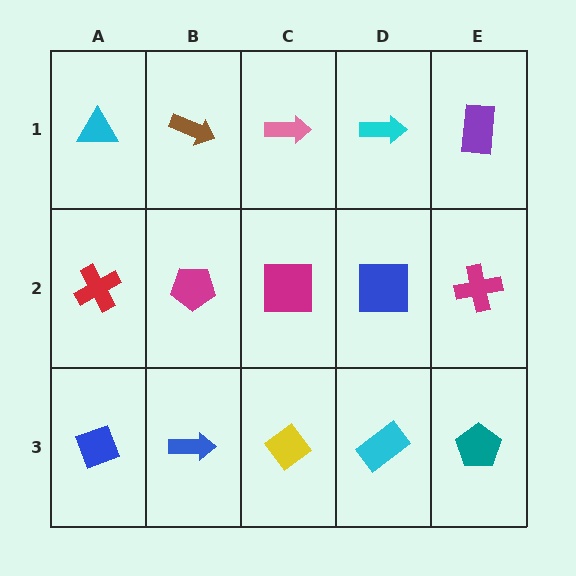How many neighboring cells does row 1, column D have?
3.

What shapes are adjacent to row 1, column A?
A red cross (row 2, column A), a brown arrow (row 1, column B).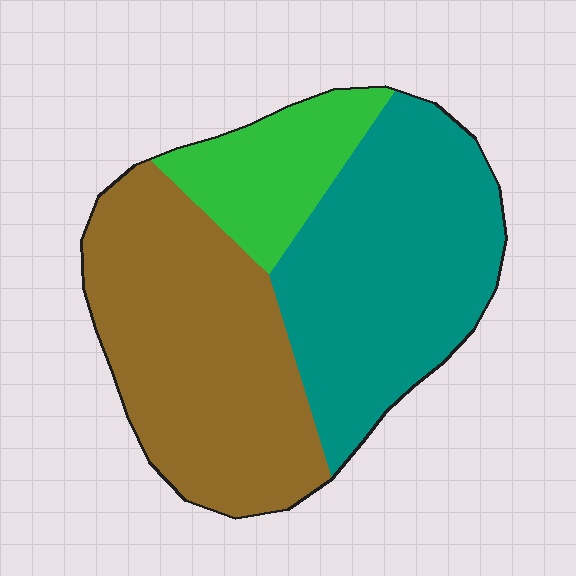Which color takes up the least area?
Green, at roughly 15%.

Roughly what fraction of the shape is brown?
Brown covers about 45% of the shape.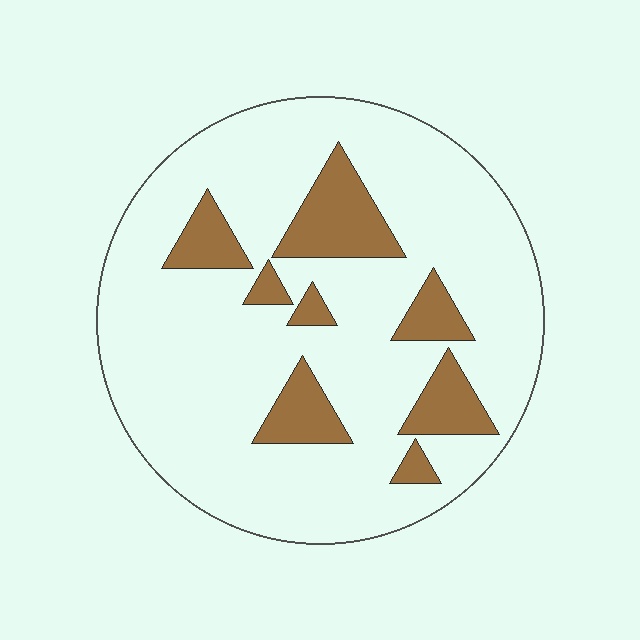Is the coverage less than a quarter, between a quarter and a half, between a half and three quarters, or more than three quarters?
Less than a quarter.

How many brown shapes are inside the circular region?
8.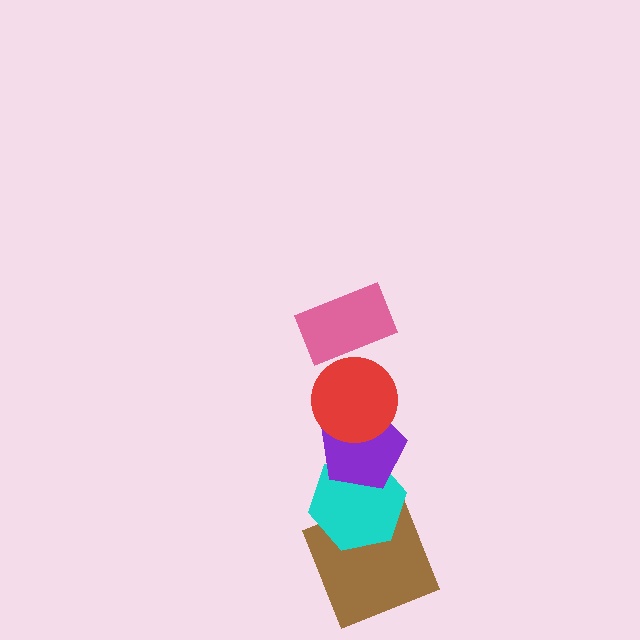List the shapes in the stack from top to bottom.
From top to bottom: the pink rectangle, the red circle, the purple pentagon, the cyan hexagon, the brown square.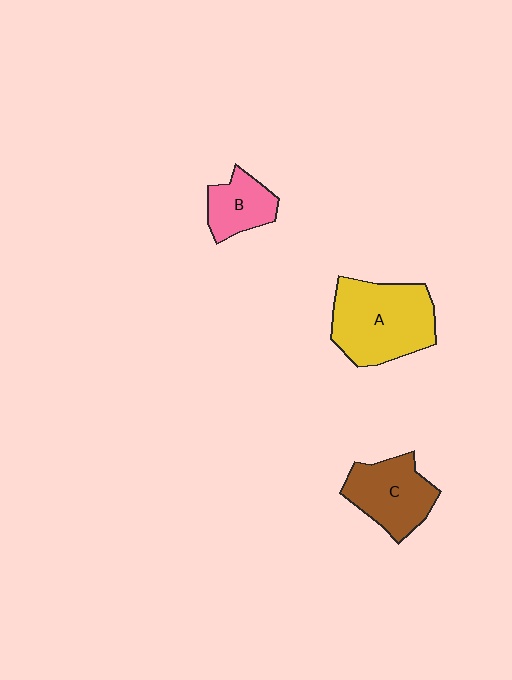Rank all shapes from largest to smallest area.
From largest to smallest: A (yellow), C (brown), B (pink).